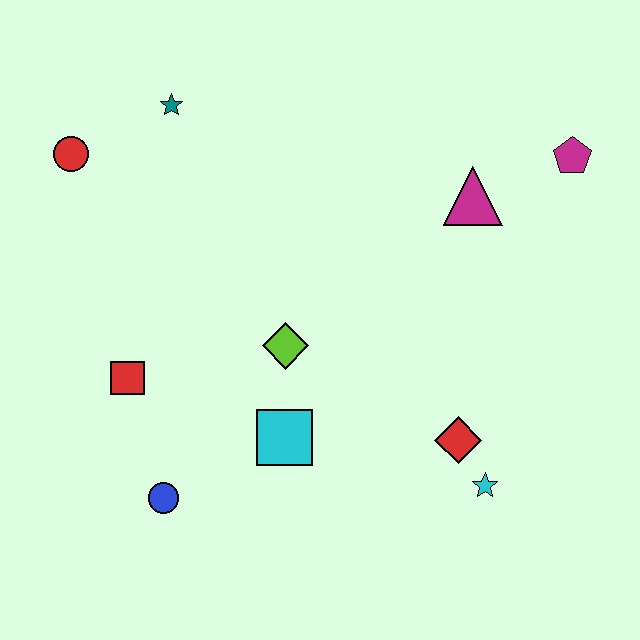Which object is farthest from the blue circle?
The magenta pentagon is farthest from the blue circle.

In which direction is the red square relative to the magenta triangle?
The red square is to the left of the magenta triangle.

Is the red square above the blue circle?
Yes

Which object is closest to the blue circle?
The red square is closest to the blue circle.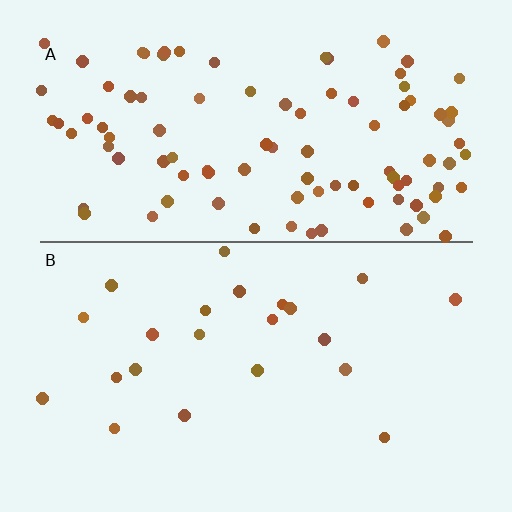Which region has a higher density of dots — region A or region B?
A (the top).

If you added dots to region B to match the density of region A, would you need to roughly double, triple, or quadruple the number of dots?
Approximately quadruple.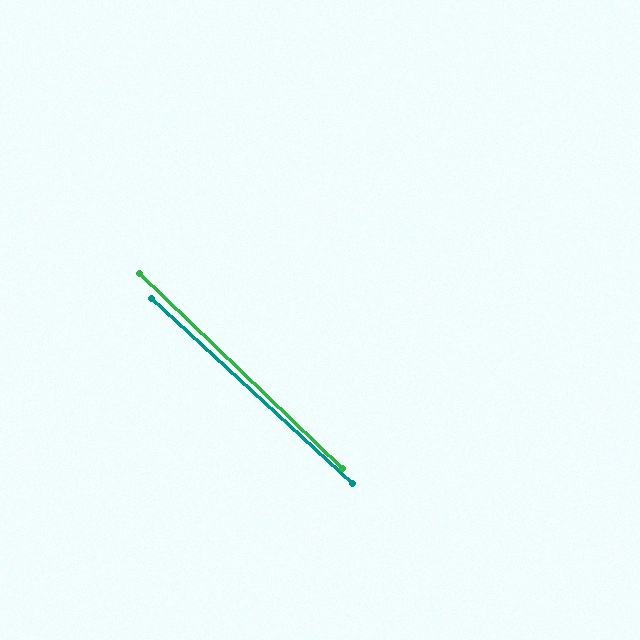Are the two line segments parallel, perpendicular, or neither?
Parallel — their directions differ by only 1.2°.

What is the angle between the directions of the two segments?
Approximately 1 degree.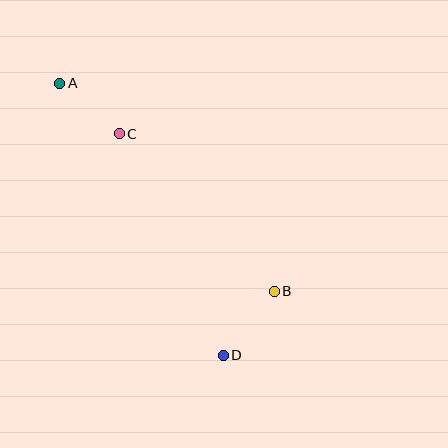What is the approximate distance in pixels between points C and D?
The distance between C and D is approximately 245 pixels.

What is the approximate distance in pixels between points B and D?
The distance between B and D is approximately 82 pixels.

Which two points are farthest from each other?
Points A and D are farthest from each other.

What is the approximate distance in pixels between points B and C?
The distance between B and C is approximately 221 pixels.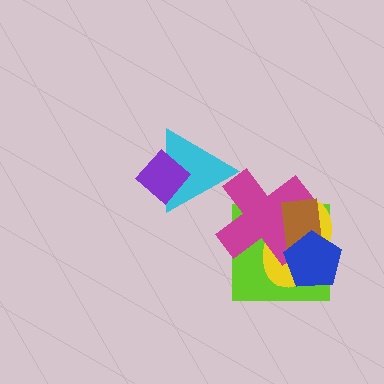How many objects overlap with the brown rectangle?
4 objects overlap with the brown rectangle.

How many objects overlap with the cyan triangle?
2 objects overlap with the cyan triangle.